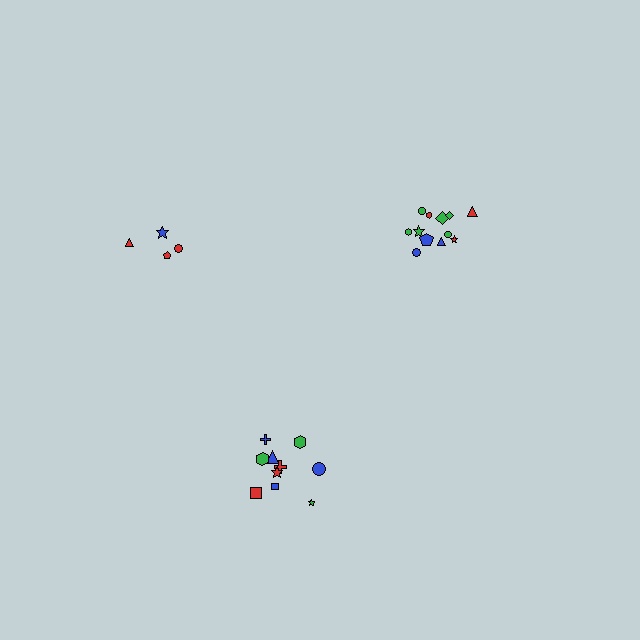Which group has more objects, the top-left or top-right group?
The top-right group.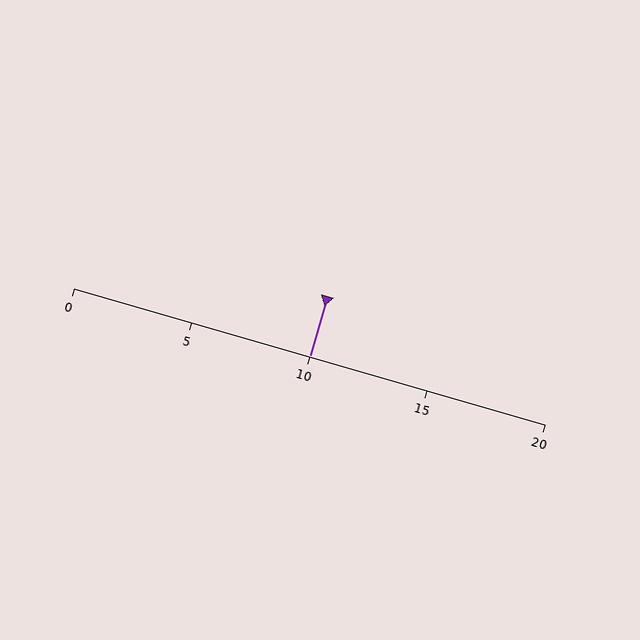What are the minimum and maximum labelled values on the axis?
The axis runs from 0 to 20.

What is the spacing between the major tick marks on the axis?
The major ticks are spaced 5 apart.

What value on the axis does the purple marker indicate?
The marker indicates approximately 10.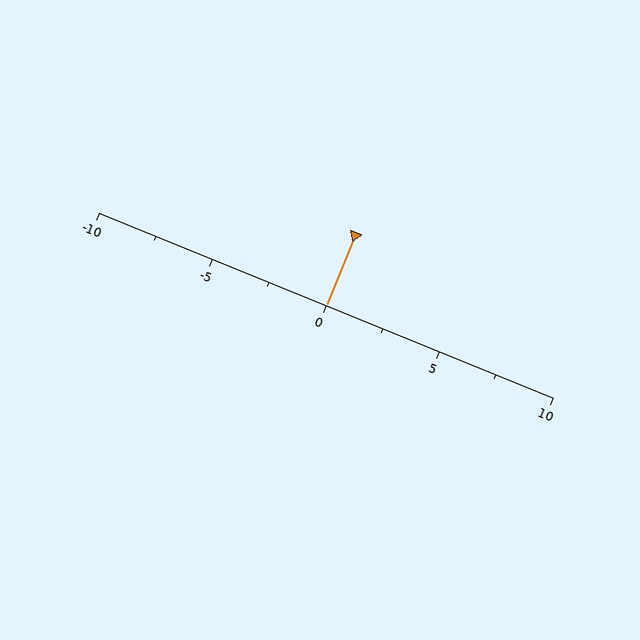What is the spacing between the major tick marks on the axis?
The major ticks are spaced 5 apart.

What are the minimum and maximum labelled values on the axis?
The axis runs from -10 to 10.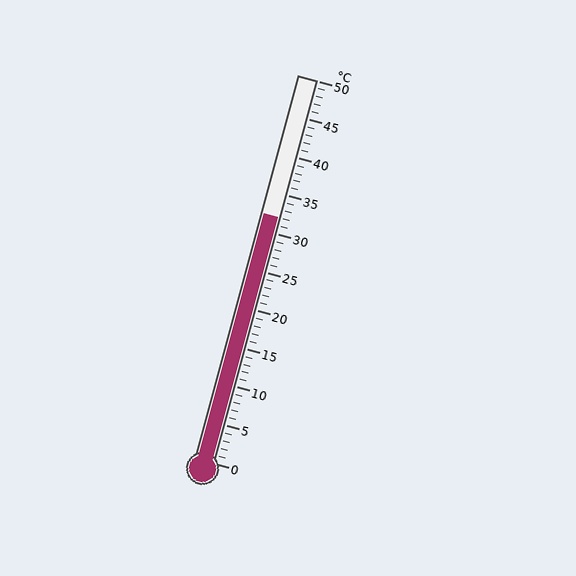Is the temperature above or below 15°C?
The temperature is above 15°C.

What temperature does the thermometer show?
The thermometer shows approximately 32°C.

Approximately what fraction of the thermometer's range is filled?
The thermometer is filled to approximately 65% of its range.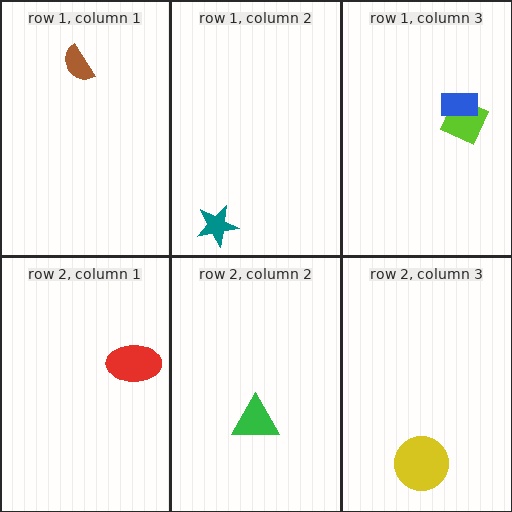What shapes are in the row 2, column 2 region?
The green triangle.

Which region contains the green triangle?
The row 2, column 2 region.